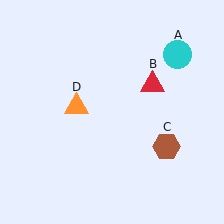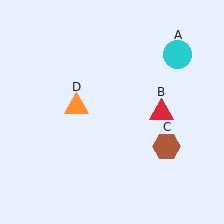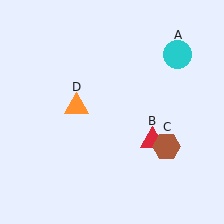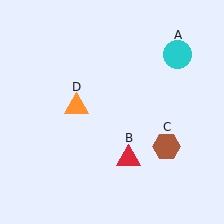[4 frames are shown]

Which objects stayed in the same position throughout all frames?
Cyan circle (object A) and brown hexagon (object C) and orange triangle (object D) remained stationary.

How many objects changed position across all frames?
1 object changed position: red triangle (object B).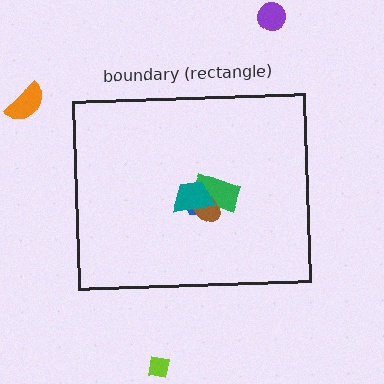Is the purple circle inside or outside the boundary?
Outside.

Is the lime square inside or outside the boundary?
Outside.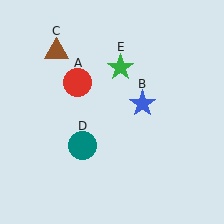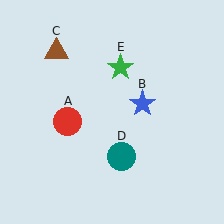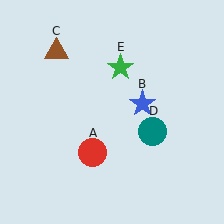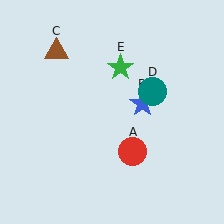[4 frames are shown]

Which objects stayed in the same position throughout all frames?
Blue star (object B) and brown triangle (object C) and green star (object E) remained stationary.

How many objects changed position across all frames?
2 objects changed position: red circle (object A), teal circle (object D).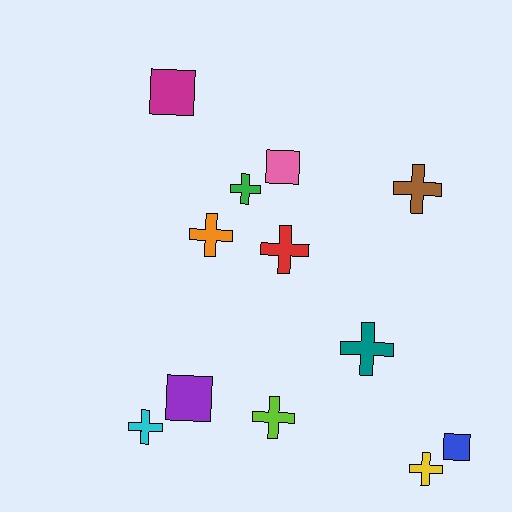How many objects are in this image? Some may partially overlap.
There are 12 objects.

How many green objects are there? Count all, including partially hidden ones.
There is 1 green object.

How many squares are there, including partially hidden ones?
There are 4 squares.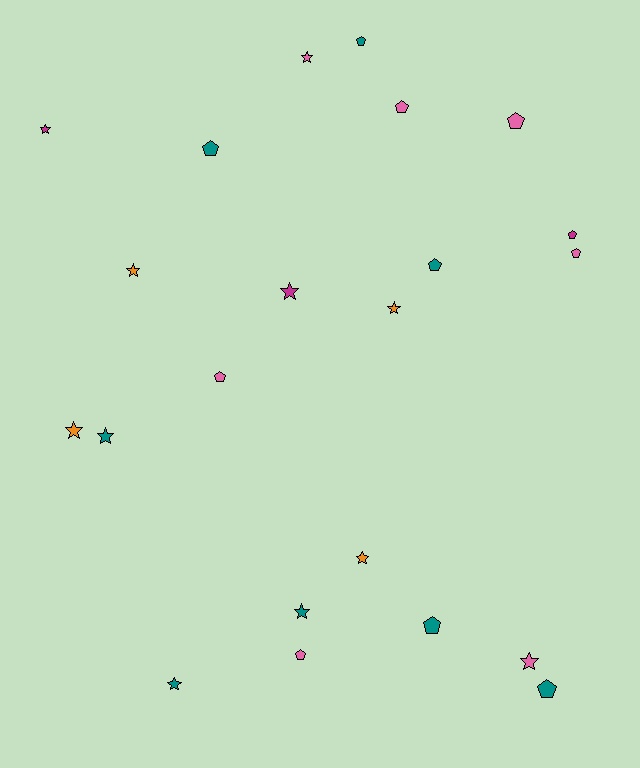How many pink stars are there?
There are 2 pink stars.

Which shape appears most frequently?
Pentagon, with 11 objects.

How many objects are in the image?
There are 22 objects.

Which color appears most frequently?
Teal, with 8 objects.